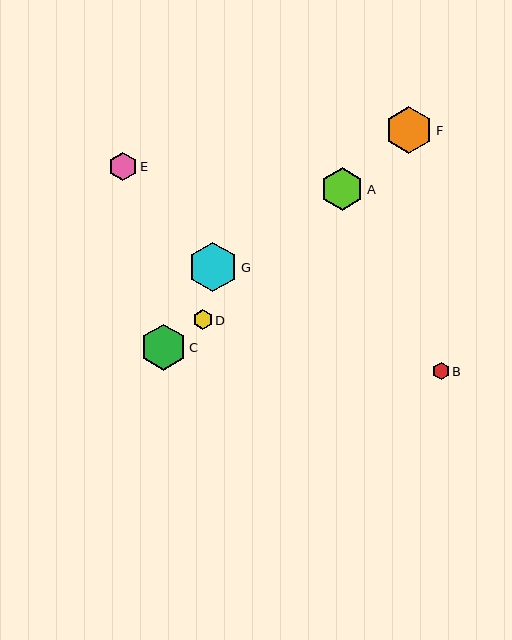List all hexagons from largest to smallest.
From largest to smallest: G, F, C, A, E, D, B.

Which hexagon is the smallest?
Hexagon B is the smallest with a size of approximately 17 pixels.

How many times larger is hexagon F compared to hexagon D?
Hexagon F is approximately 2.5 times the size of hexagon D.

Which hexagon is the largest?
Hexagon G is the largest with a size of approximately 49 pixels.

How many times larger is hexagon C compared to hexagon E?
Hexagon C is approximately 1.6 times the size of hexagon E.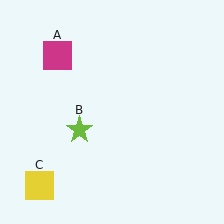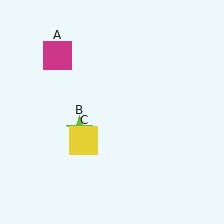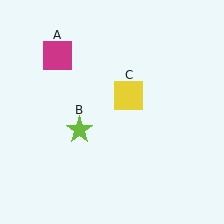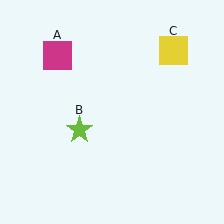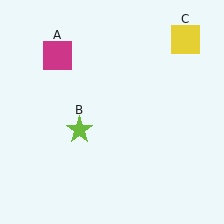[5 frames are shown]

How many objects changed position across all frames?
1 object changed position: yellow square (object C).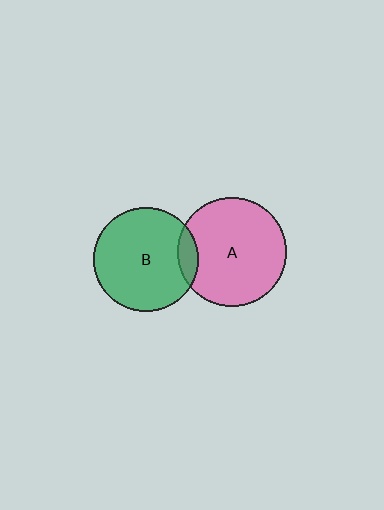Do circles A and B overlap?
Yes.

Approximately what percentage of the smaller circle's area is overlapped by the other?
Approximately 10%.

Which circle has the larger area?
Circle A (pink).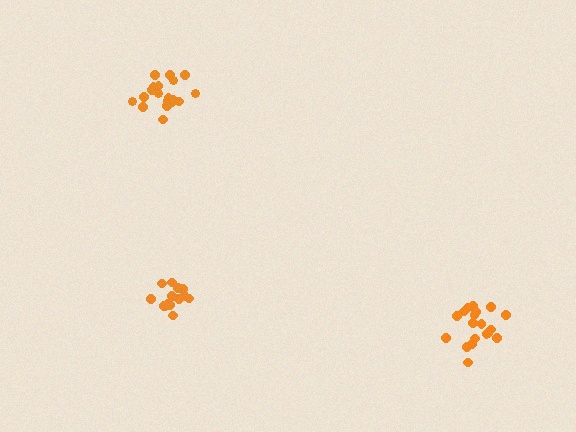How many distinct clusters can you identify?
There are 3 distinct clusters.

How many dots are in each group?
Group 1: 15 dots, Group 2: 19 dots, Group 3: 19 dots (53 total).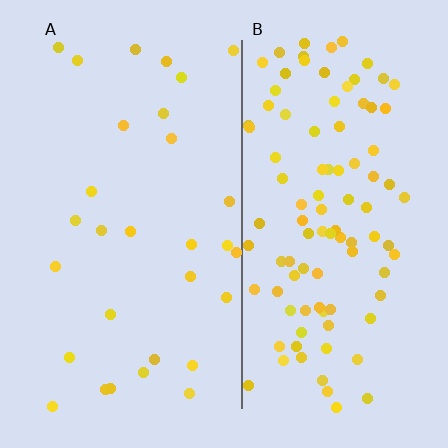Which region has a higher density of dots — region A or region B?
B (the right).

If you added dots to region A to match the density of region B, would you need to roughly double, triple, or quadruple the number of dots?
Approximately triple.